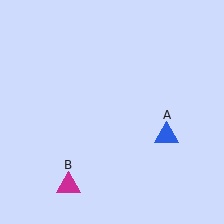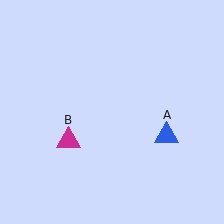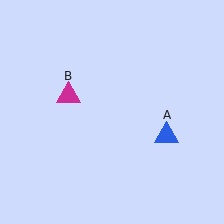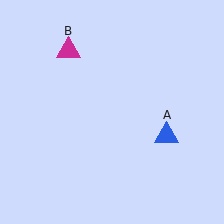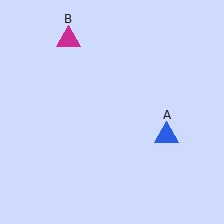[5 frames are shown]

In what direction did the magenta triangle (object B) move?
The magenta triangle (object B) moved up.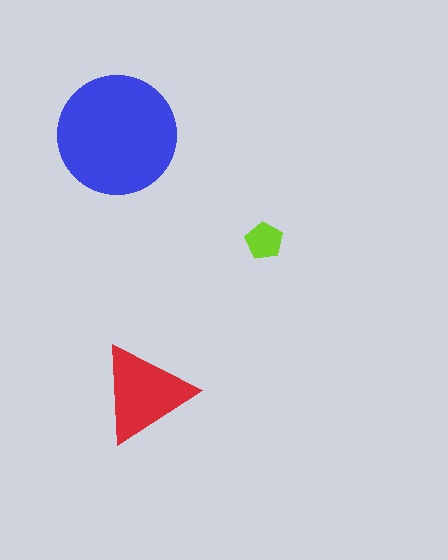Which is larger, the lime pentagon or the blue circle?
The blue circle.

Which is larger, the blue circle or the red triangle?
The blue circle.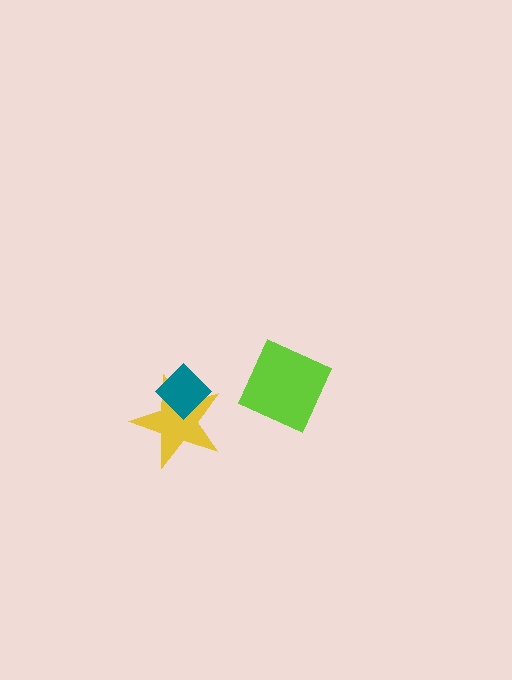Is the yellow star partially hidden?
Yes, it is partially covered by another shape.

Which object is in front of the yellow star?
The teal diamond is in front of the yellow star.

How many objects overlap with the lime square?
0 objects overlap with the lime square.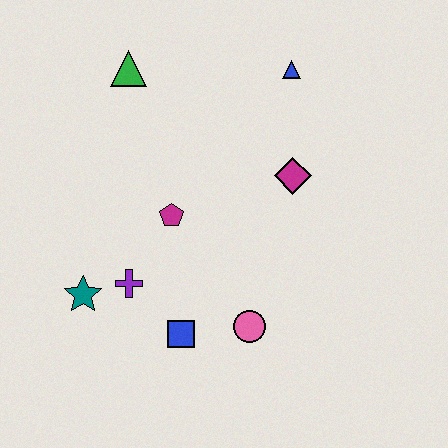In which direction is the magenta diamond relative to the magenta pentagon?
The magenta diamond is to the right of the magenta pentagon.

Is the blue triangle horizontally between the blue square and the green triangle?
No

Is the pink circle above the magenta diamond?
No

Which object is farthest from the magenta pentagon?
The blue triangle is farthest from the magenta pentagon.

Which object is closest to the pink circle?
The blue square is closest to the pink circle.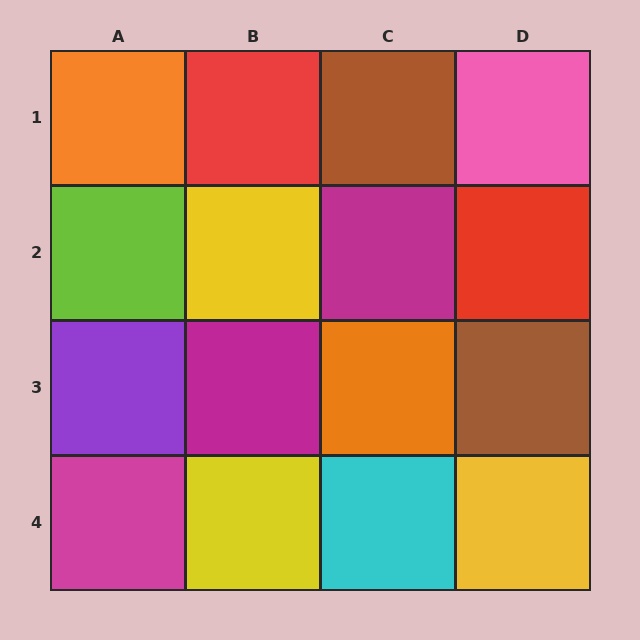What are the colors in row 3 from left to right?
Purple, magenta, orange, brown.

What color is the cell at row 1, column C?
Brown.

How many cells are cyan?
1 cell is cyan.